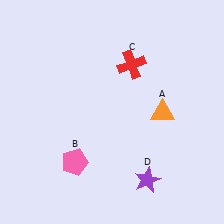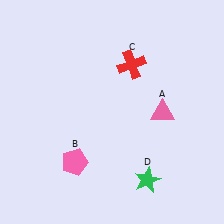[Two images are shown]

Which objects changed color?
A changed from orange to pink. D changed from purple to green.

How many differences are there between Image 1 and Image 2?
There are 2 differences between the two images.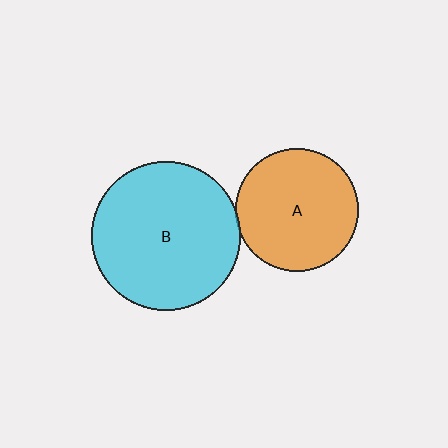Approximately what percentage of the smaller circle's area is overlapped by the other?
Approximately 5%.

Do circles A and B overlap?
Yes.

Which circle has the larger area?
Circle B (cyan).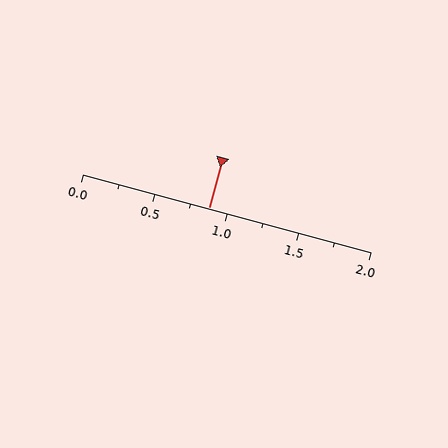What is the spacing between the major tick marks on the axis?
The major ticks are spaced 0.5 apart.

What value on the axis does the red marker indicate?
The marker indicates approximately 0.88.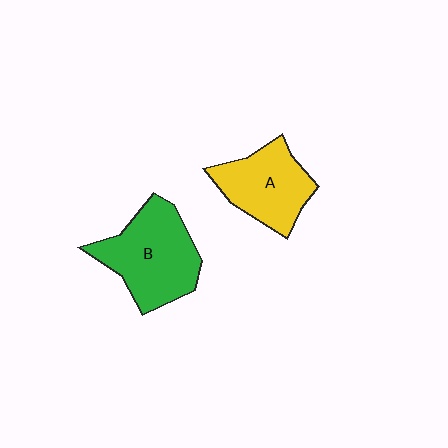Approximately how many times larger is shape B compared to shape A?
Approximately 1.3 times.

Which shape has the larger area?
Shape B (green).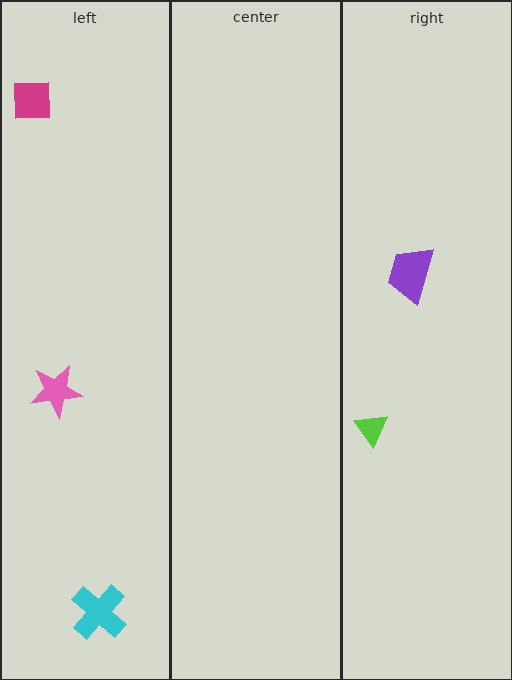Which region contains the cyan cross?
The left region.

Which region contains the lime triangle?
The right region.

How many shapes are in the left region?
3.